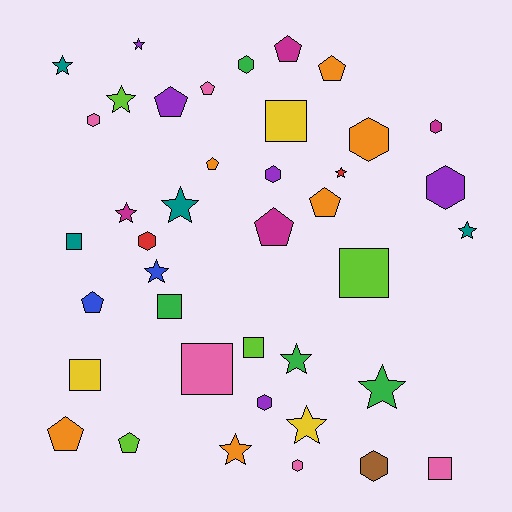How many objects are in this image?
There are 40 objects.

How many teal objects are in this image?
There are 4 teal objects.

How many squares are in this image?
There are 8 squares.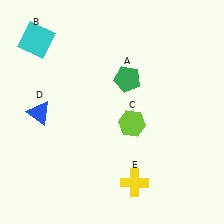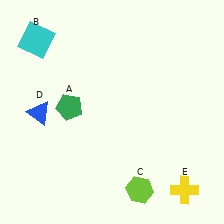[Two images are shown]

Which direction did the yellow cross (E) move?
The yellow cross (E) moved right.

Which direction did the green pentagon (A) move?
The green pentagon (A) moved left.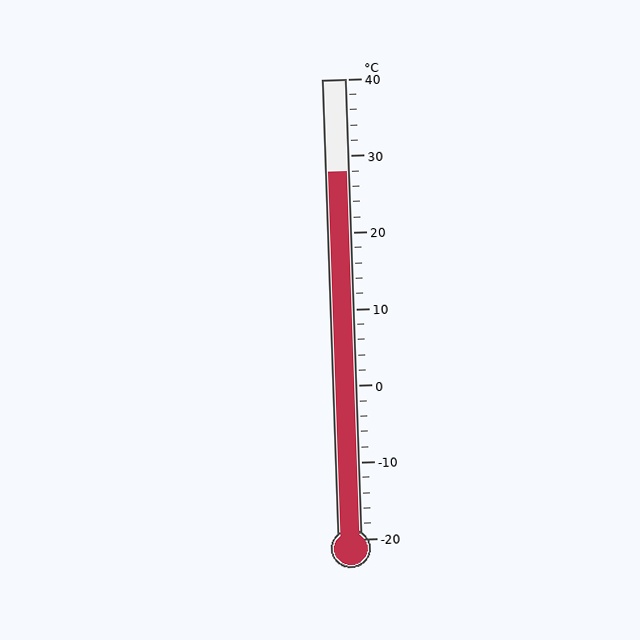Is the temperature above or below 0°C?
The temperature is above 0°C.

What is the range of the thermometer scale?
The thermometer scale ranges from -20°C to 40°C.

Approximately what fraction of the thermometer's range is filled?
The thermometer is filled to approximately 80% of its range.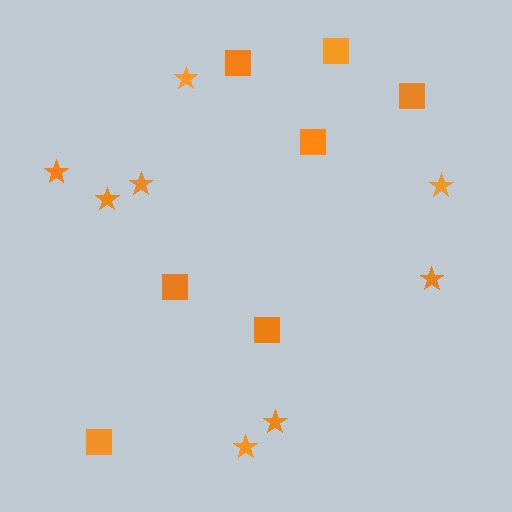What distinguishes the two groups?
There are 2 groups: one group of squares (7) and one group of stars (8).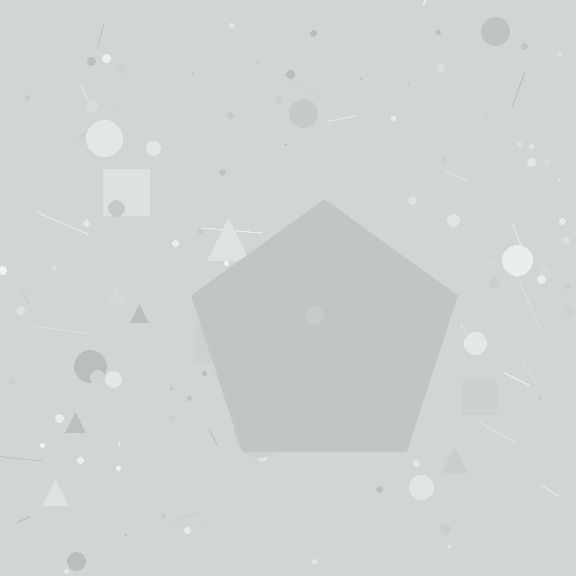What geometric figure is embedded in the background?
A pentagon is embedded in the background.